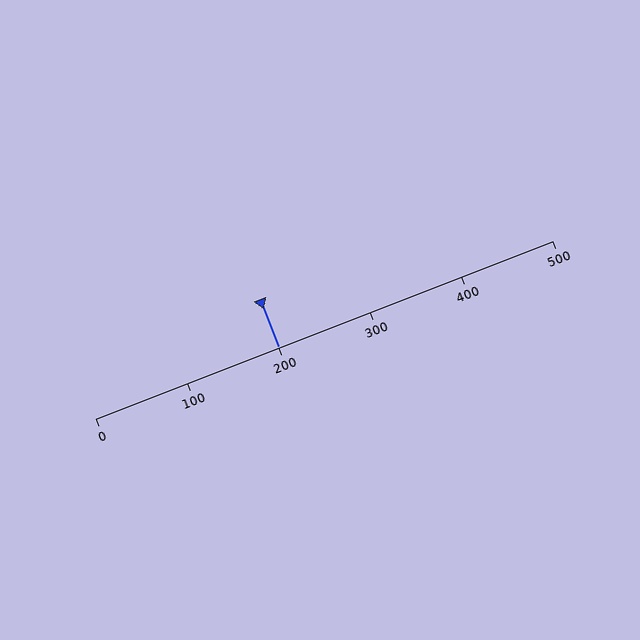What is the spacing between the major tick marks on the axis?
The major ticks are spaced 100 apart.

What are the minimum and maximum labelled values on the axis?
The axis runs from 0 to 500.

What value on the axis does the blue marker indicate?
The marker indicates approximately 200.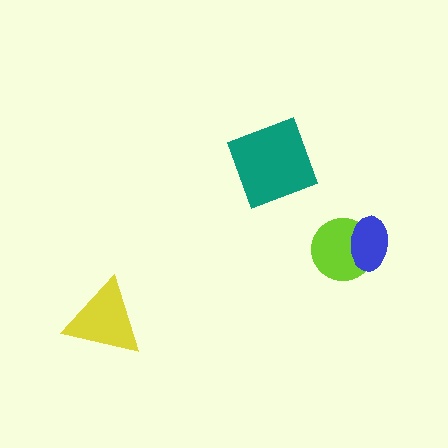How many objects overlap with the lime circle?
1 object overlaps with the lime circle.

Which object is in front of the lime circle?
The blue ellipse is in front of the lime circle.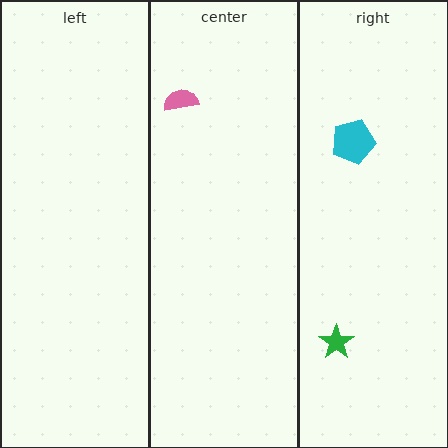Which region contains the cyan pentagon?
The right region.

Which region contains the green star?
The right region.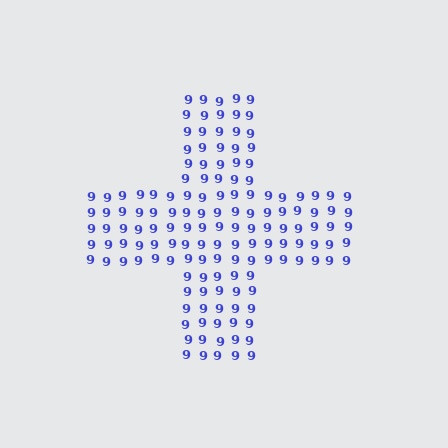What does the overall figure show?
The overall figure shows a cross.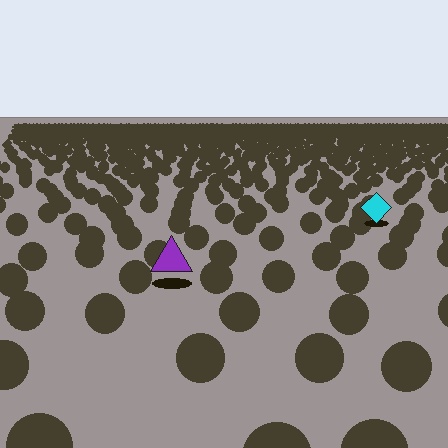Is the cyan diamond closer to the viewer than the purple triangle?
No. The purple triangle is closer — you can tell from the texture gradient: the ground texture is coarser near it.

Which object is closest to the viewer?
The purple triangle is closest. The texture marks near it are larger and more spread out.